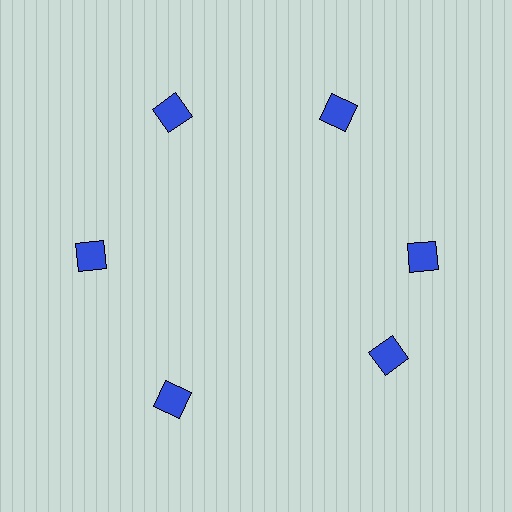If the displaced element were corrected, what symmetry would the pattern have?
It would have 6-fold rotational symmetry — the pattern would map onto itself every 60 degrees.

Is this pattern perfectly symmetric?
No. The 6 blue diamonds are arranged in a ring, but one element near the 5 o'clock position is rotated out of alignment along the ring, breaking the 6-fold rotational symmetry.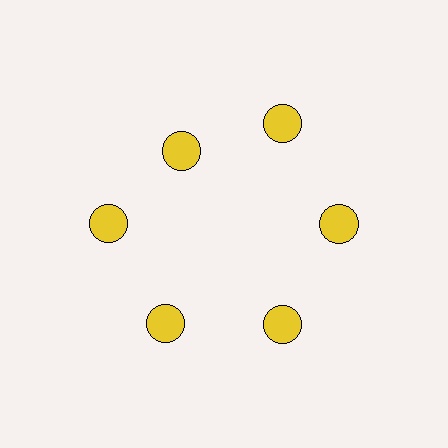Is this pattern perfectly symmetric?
No. The 6 yellow circles are arranged in a ring, but one element near the 11 o'clock position is pulled inward toward the center, breaking the 6-fold rotational symmetry.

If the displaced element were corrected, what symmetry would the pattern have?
It would have 6-fold rotational symmetry — the pattern would map onto itself every 60 degrees.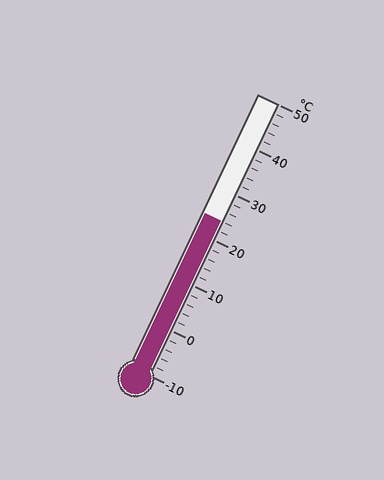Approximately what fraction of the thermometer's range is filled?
The thermometer is filled to approximately 55% of its range.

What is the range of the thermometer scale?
The thermometer scale ranges from -10°C to 50°C.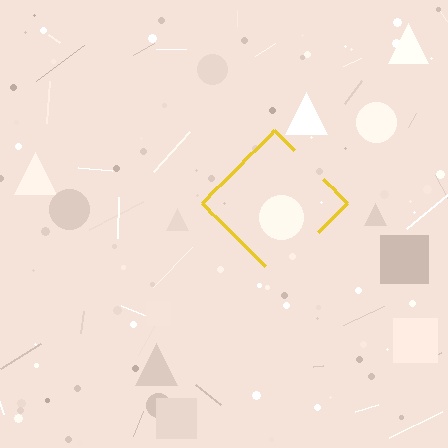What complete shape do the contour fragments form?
The contour fragments form a diamond.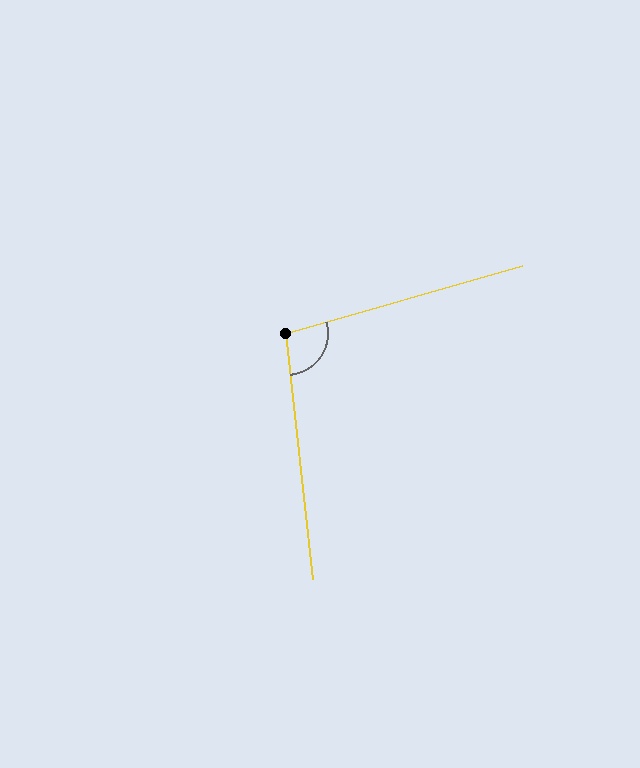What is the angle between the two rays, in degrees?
Approximately 100 degrees.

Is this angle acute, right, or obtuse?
It is obtuse.